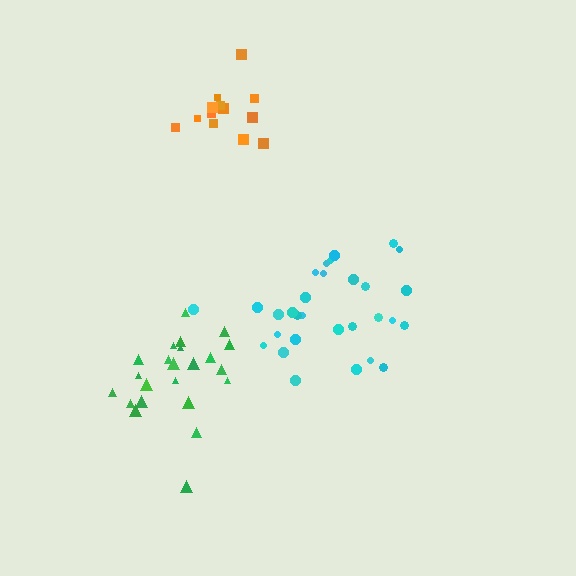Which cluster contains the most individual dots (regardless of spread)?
Cyan (30).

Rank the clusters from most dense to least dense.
orange, green, cyan.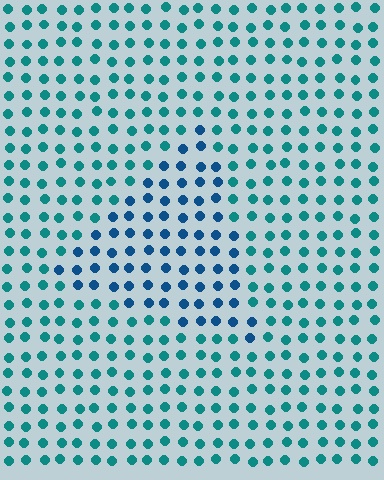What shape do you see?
I see a triangle.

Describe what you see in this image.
The image is filled with small teal elements in a uniform arrangement. A triangle-shaped region is visible where the elements are tinted to a slightly different hue, forming a subtle color boundary.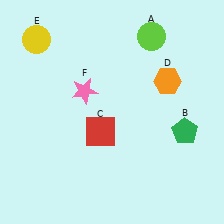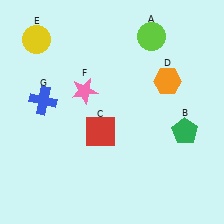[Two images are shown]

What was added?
A blue cross (G) was added in Image 2.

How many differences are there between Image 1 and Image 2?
There is 1 difference between the two images.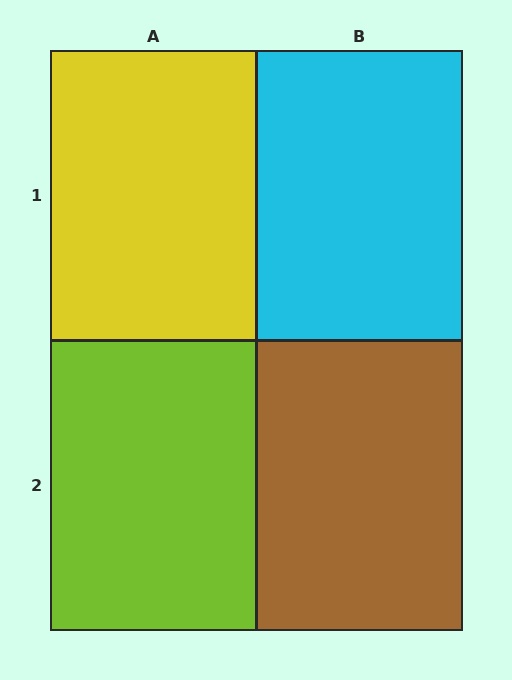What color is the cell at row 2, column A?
Lime.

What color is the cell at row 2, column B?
Brown.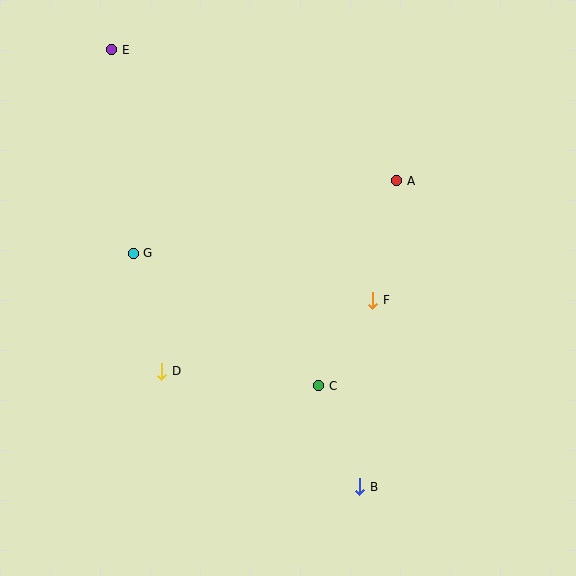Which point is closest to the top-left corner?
Point E is closest to the top-left corner.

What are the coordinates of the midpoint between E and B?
The midpoint between E and B is at (236, 268).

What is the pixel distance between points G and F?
The distance between G and F is 244 pixels.